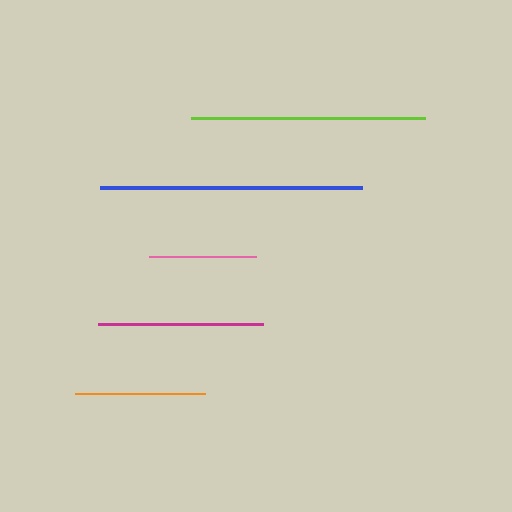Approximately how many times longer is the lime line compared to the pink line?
The lime line is approximately 2.2 times the length of the pink line.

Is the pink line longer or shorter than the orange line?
The orange line is longer than the pink line.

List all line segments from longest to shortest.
From longest to shortest: blue, lime, magenta, orange, pink.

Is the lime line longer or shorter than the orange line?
The lime line is longer than the orange line.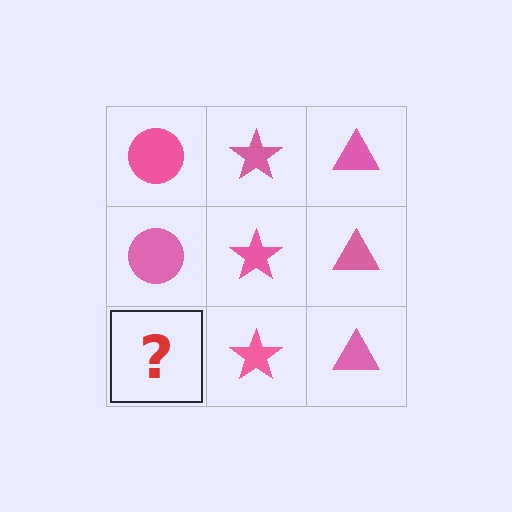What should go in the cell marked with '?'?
The missing cell should contain a pink circle.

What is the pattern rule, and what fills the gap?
The rule is that each column has a consistent shape. The gap should be filled with a pink circle.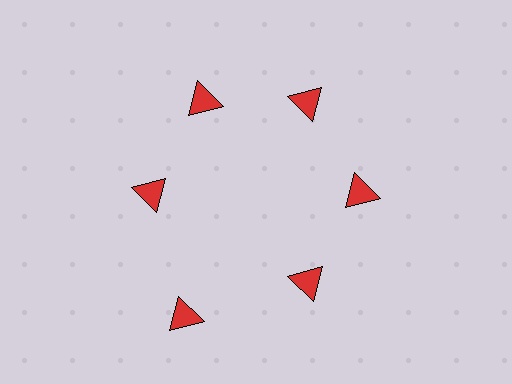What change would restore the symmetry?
The symmetry would be restored by moving it inward, back onto the ring so that all 6 triangles sit at equal angles and equal distance from the center.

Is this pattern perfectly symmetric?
No. The 6 red triangles are arranged in a ring, but one element near the 7 o'clock position is pushed outward from the center, breaking the 6-fold rotational symmetry.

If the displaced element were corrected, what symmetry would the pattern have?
It would have 6-fold rotational symmetry — the pattern would map onto itself every 60 degrees.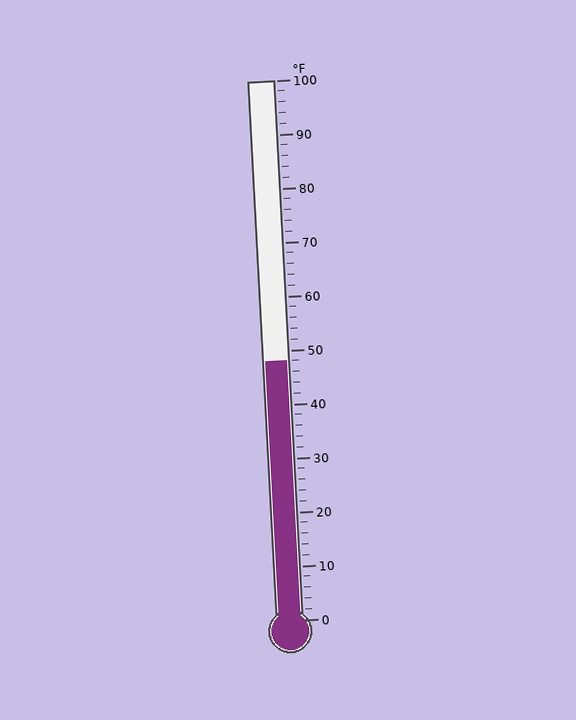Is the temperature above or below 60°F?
The temperature is below 60°F.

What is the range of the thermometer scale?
The thermometer scale ranges from 0°F to 100°F.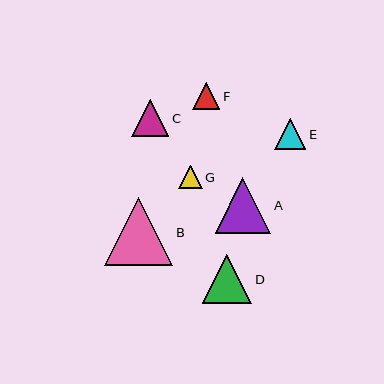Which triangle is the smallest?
Triangle G is the smallest with a size of approximately 23 pixels.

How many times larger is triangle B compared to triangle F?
Triangle B is approximately 2.5 times the size of triangle F.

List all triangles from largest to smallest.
From largest to smallest: B, A, D, C, E, F, G.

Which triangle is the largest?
Triangle B is the largest with a size of approximately 68 pixels.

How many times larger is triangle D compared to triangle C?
Triangle D is approximately 1.3 times the size of triangle C.